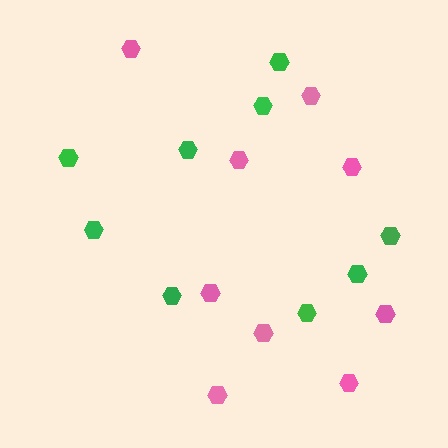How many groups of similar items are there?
There are 2 groups: one group of pink hexagons (9) and one group of green hexagons (9).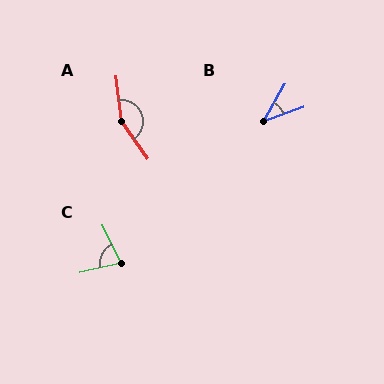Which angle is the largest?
A, at approximately 151 degrees.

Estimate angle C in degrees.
Approximately 77 degrees.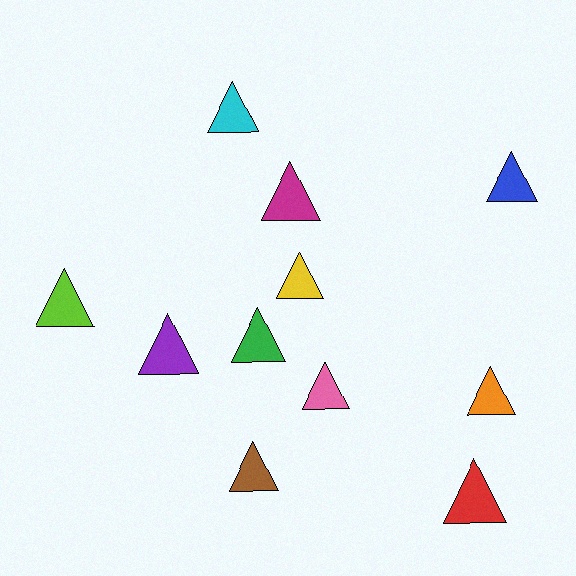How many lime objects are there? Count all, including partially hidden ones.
There is 1 lime object.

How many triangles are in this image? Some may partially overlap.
There are 11 triangles.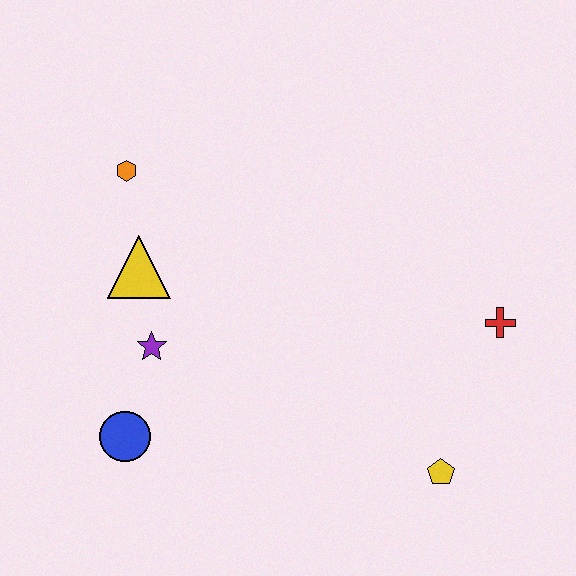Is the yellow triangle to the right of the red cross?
No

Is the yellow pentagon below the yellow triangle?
Yes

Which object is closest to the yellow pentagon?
The red cross is closest to the yellow pentagon.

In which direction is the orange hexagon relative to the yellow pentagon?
The orange hexagon is to the left of the yellow pentagon.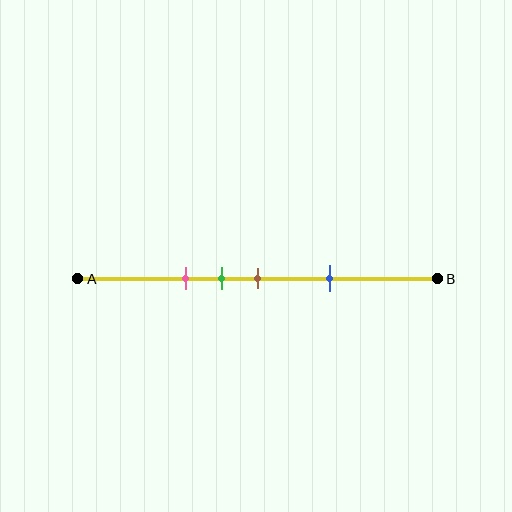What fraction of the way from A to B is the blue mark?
The blue mark is approximately 70% (0.7) of the way from A to B.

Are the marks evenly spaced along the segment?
No, the marks are not evenly spaced.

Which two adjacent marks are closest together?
The green and brown marks are the closest adjacent pair.